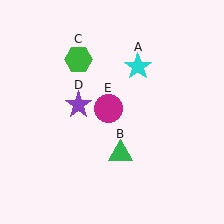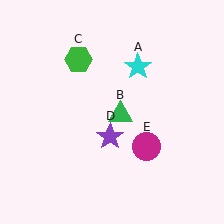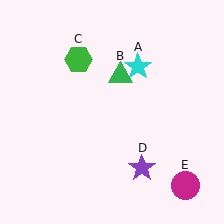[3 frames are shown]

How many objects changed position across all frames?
3 objects changed position: green triangle (object B), purple star (object D), magenta circle (object E).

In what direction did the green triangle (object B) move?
The green triangle (object B) moved up.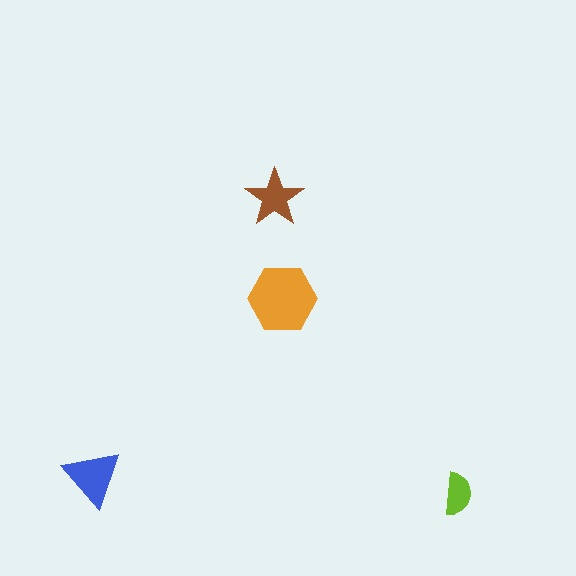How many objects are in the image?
There are 4 objects in the image.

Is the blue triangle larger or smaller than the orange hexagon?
Smaller.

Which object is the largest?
The orange hexagon.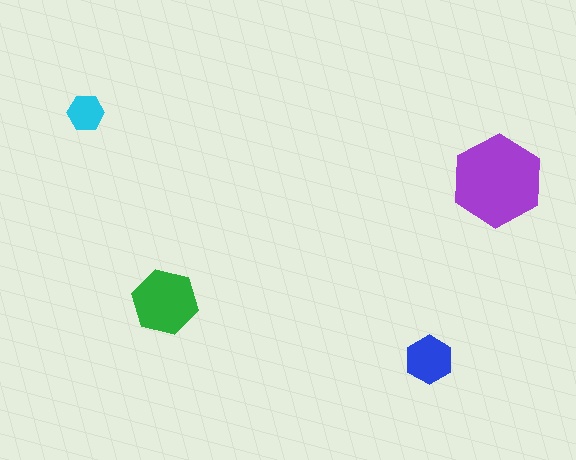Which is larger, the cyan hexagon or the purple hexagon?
The purple one.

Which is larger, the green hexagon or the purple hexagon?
The purple one.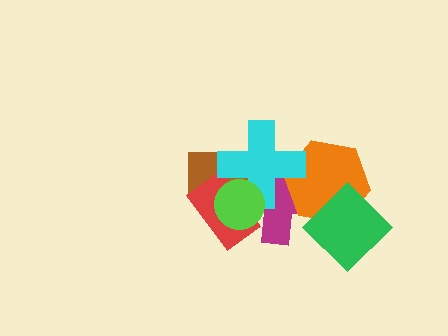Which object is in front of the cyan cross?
The lime circle is in front of the cyan cross.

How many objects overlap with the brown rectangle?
4 objects overlap with the brown rectangle.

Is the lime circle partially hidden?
No, no other shape covers it.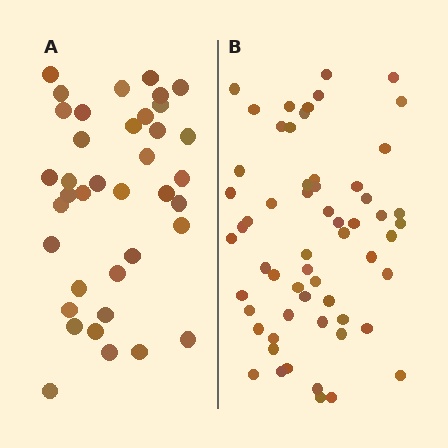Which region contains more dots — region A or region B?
Region B (the right region) has more dots.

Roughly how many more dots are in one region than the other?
Region B has approximately 20 more dots than region A.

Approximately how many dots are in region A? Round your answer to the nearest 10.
About 40 dots. (The exact count is 38, which rounds to 40.)